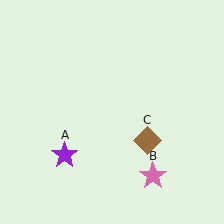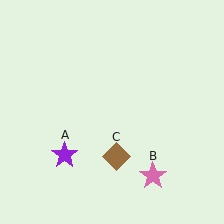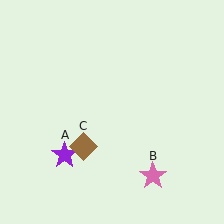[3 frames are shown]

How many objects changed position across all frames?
1 object changed position: brown diamond (object C).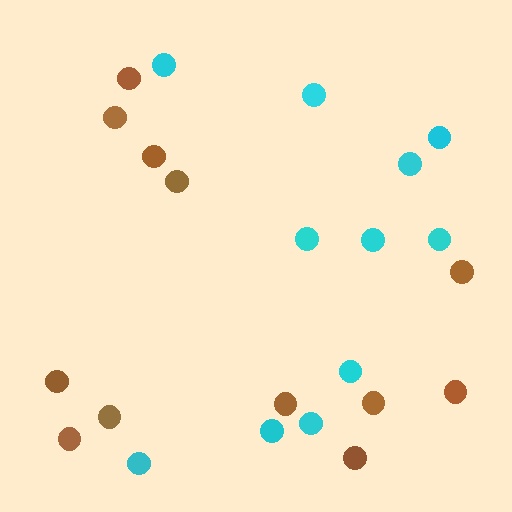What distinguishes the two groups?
There are 2 groups: one group of brown circles (12) and one group of cyan circles (11).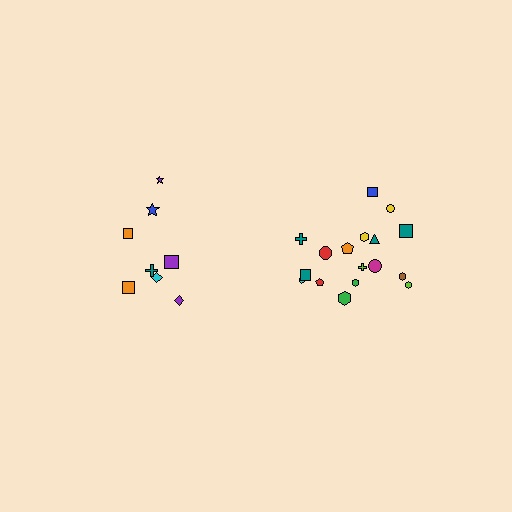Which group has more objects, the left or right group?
The right group.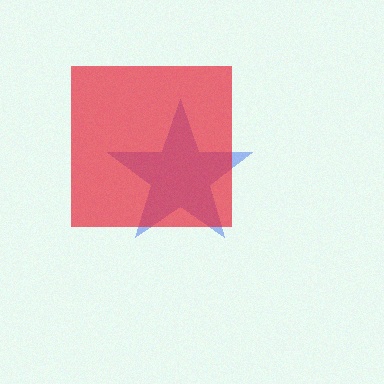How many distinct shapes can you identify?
There are 2 distinct shapes: a blue star, a red square.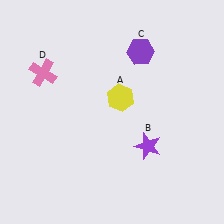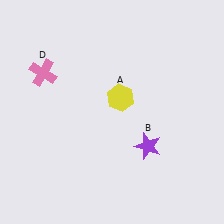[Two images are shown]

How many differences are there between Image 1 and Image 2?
There is 1 difference between the two images.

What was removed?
The purple hexagon (C) was removed in Image 2.